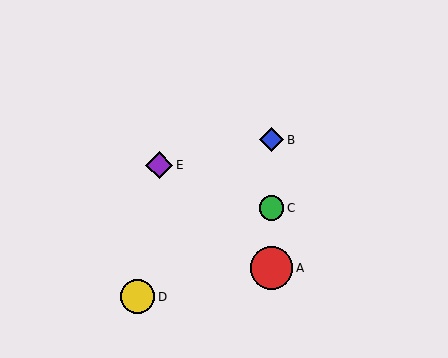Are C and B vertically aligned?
Yes, both are at x≈271.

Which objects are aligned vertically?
Objects A, B, C are aligned vertically.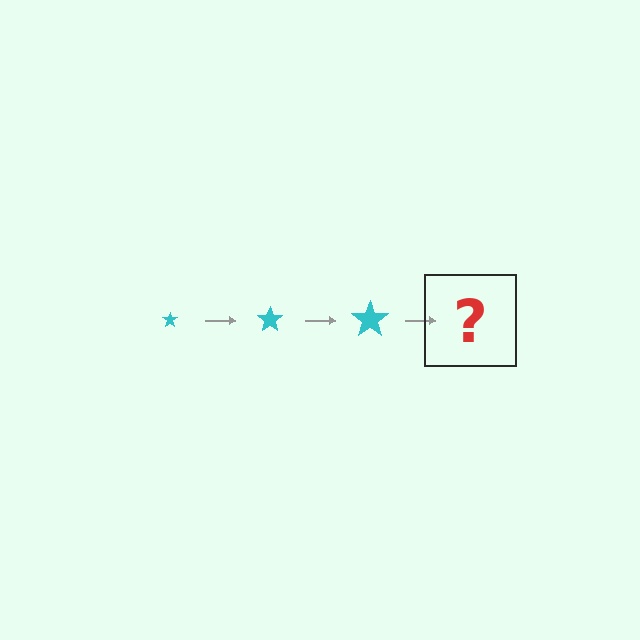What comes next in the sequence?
The next element should be a cyan star, larger than the previous one.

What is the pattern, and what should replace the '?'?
The pattern is that the star gets progressively larger each step. The '?' should be a cyan star, larger than the previous one.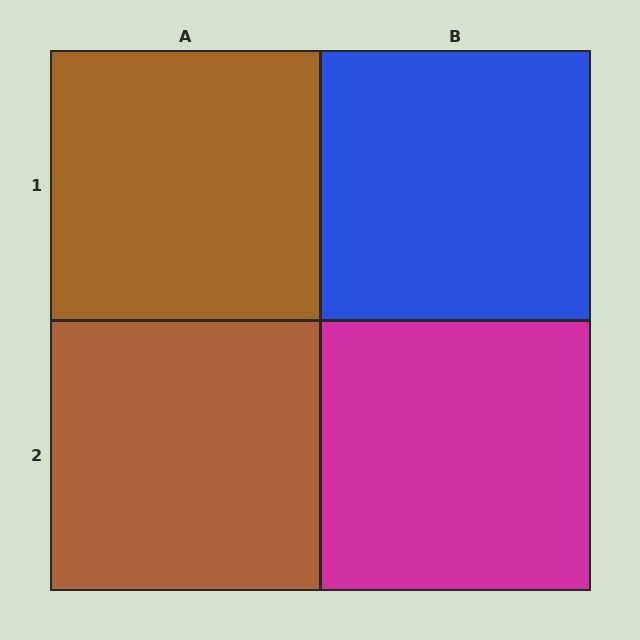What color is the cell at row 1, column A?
Brown.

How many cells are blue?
1 cell is blue.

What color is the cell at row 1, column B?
Blue.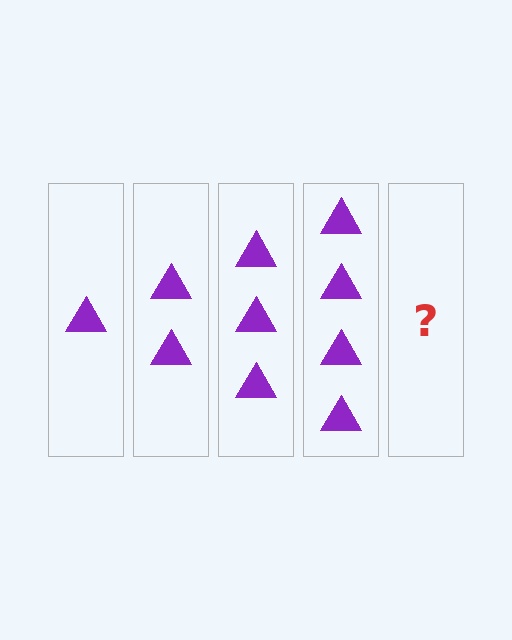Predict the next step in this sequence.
The next step is 5 triangles.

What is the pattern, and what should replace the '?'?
The pattern is that each step adds one more triangle. The '?' should be 5 triangles.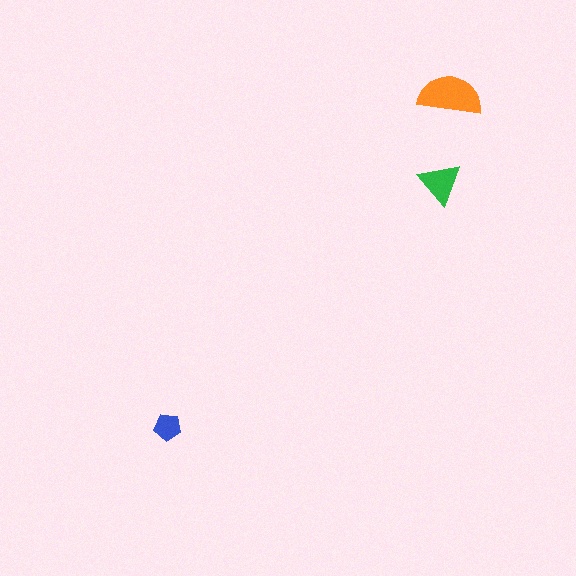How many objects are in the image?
There are 3 objects in the image.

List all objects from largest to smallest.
The orange semicircle, the green triangle, the blue pentagon.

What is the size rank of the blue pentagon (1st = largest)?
3rd.